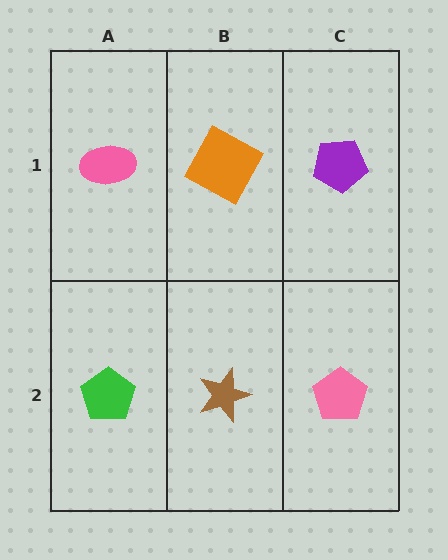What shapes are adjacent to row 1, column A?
A green pentagon (row 2, column A), an orange square (row 1, column B).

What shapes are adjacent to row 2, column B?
An orange square (row 1, column B), a green pentagon (row 2, column A), a pink pentagon (row 2, column C).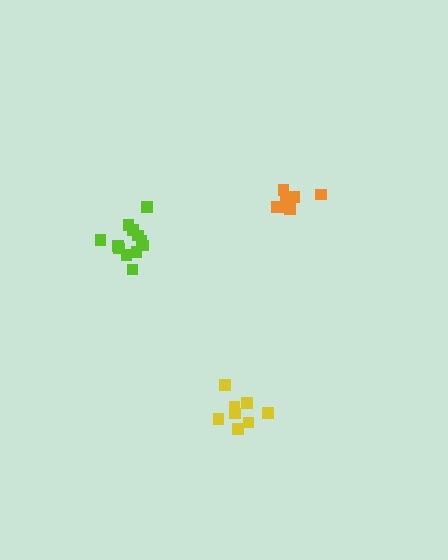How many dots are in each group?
Group 1: 7 dots, Group 2: 8 dots, Group 3: 12 dots (27 total).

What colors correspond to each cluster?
The clusters are colored: orange, yellow, lime.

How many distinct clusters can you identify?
There are 3 distinct clusters.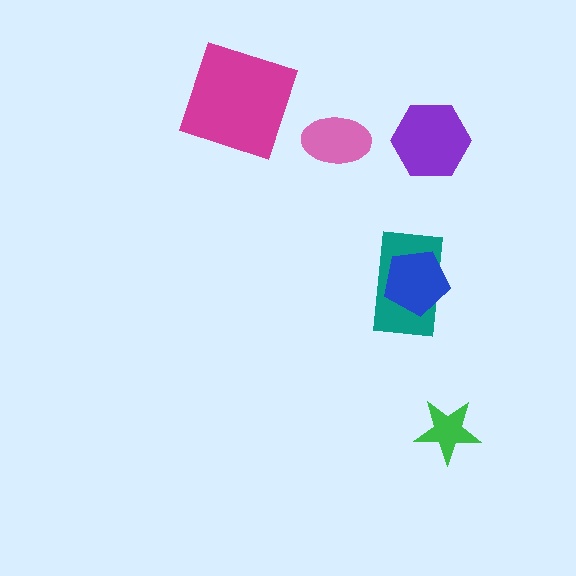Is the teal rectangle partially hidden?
Yes, it is partially covered by another shape.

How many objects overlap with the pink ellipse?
0 objects overlap with the pink ellipse.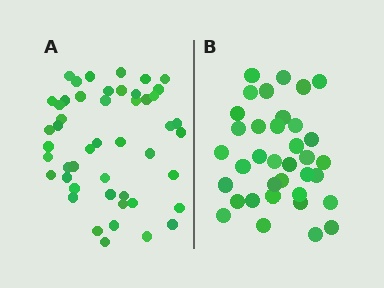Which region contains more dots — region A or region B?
Region A (the left region) has more dots.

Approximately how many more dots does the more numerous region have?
Region A has roughly 12 or so more dots than region B.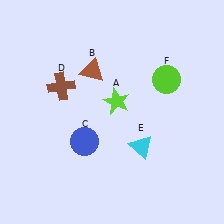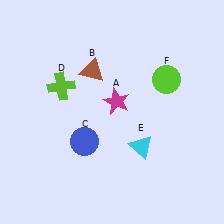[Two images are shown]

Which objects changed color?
A changed from lime to magenta. D changed from brown to lime.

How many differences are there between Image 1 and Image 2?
There are 2 differences between the two images.